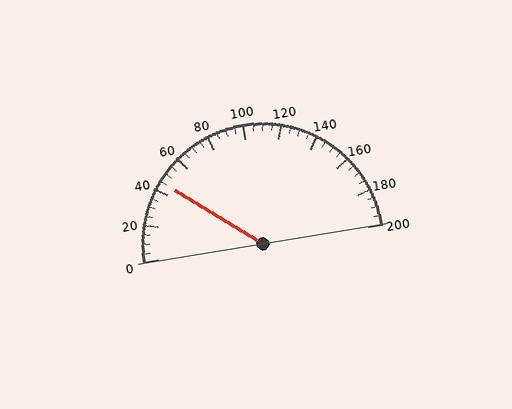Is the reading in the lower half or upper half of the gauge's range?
The reading is in the lower half of the range (0 to 200).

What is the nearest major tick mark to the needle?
The nearest major tick mark is 40.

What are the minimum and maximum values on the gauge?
The gauge ranges from 0 to 200.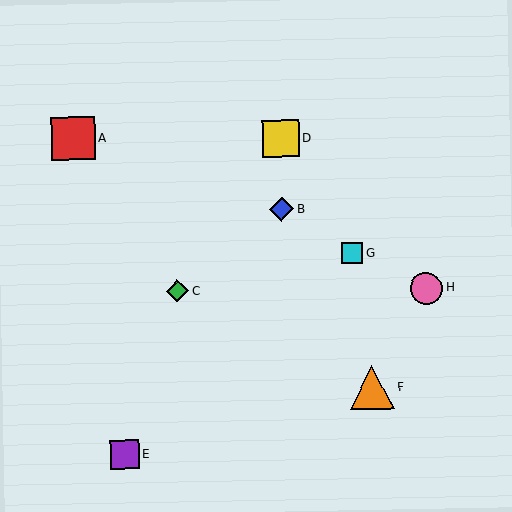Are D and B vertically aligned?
Yes, both are at x≈280.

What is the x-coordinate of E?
Object E is at x≈125.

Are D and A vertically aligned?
No, D is at x≈280 and A is at x≈73.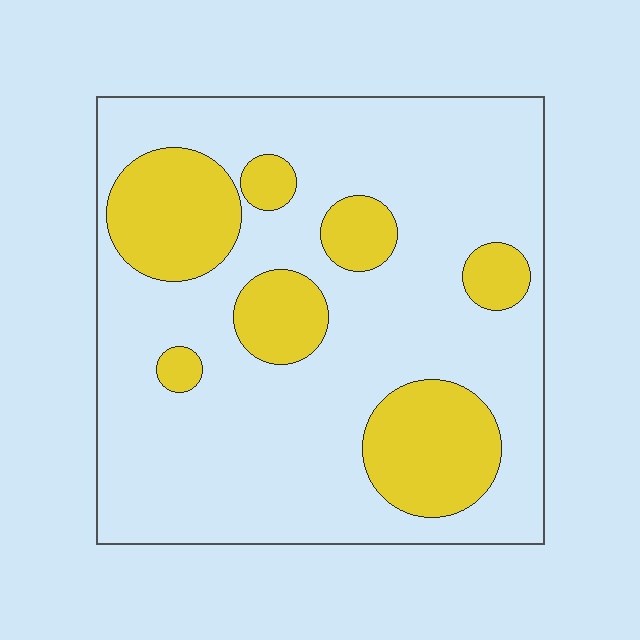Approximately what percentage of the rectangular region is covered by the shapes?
Approximately 25%.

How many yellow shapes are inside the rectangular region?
7.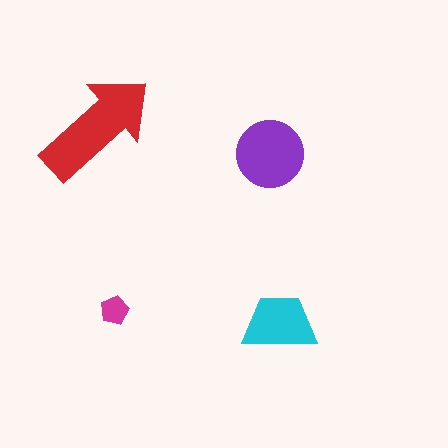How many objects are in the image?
There are 4 objects in the image.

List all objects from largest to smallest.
The red arrow, the purple circle, the cyan trapezoid, the magenta pentagon.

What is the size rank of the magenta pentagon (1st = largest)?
4th.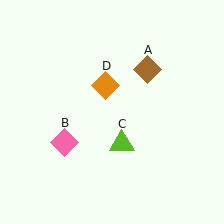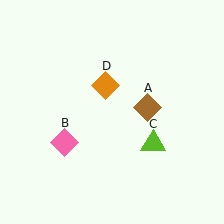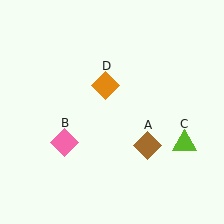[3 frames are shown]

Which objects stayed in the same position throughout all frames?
Pink diamond (object B) and orange diamond (object D) remained stationary.